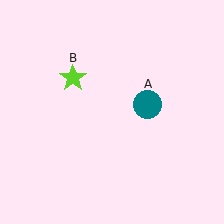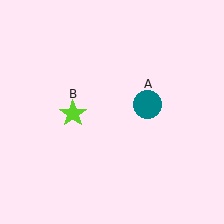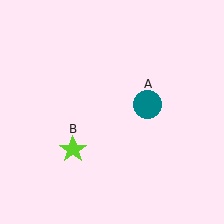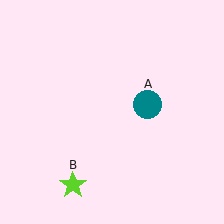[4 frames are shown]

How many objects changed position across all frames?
1 object changed position: lime star (object B).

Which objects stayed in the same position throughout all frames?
Teal circle (object A) remained stationary.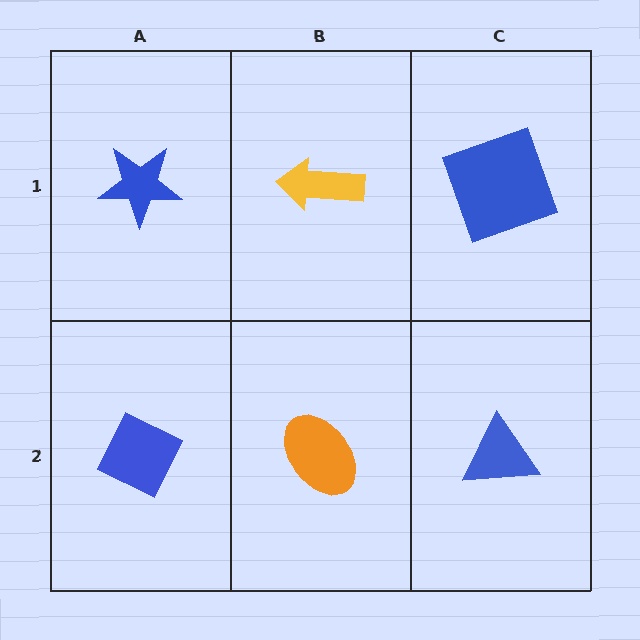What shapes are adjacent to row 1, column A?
A blue diamond (row 2, column A), a yellow arrow (row 1, column B).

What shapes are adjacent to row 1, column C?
A blue triangle (row 2, column C), a yellow arrow (row 1, column B).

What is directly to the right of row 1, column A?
A yellow arrow.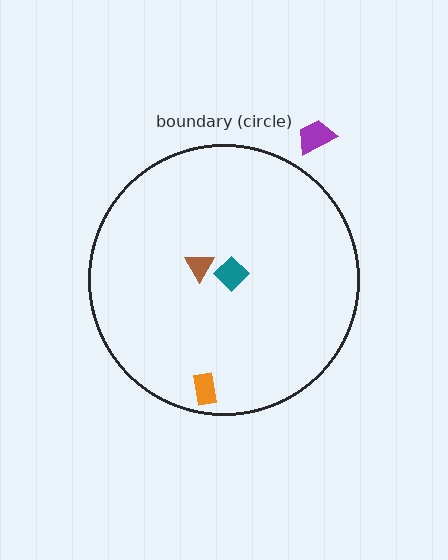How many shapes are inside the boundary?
3 inside, 1 outside.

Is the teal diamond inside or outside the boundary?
Inside.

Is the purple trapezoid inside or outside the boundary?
Outside.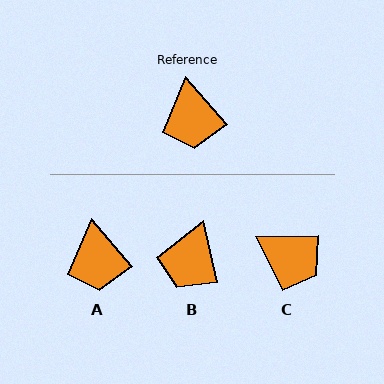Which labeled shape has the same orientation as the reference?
A.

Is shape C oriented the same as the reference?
No, it is off by about 50 degrees.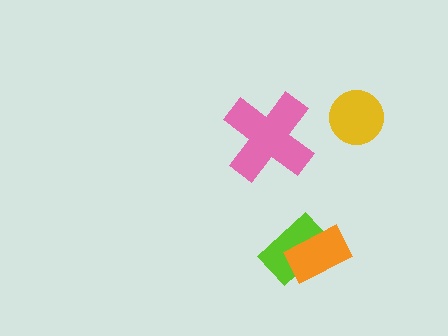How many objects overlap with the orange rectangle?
1 object overlaps with the orange rectangle.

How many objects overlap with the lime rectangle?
1 object overlaps with the lime rectangle.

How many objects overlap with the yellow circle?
0 objects overlap with the yellow circle.